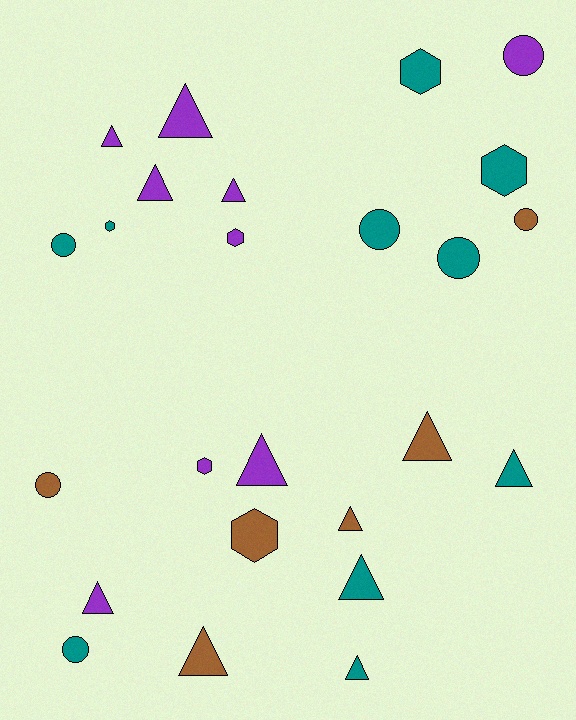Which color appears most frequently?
Teal, with 10 objects.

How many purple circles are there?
There is 1 purple circle.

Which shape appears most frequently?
Triangle, with 12 objects.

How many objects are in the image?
There are 25 objects.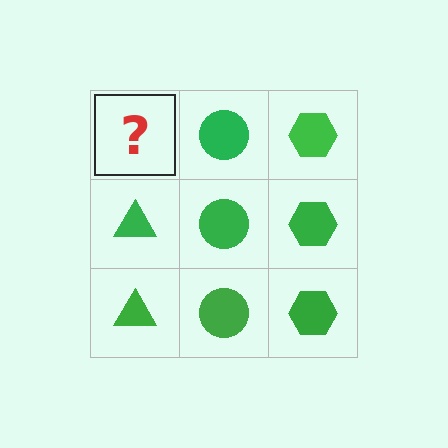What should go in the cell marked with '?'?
The missing cell should contain a green triangle.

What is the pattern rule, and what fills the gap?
The rule is that each column has a consistent shape. The gap should be filled with a green triangle.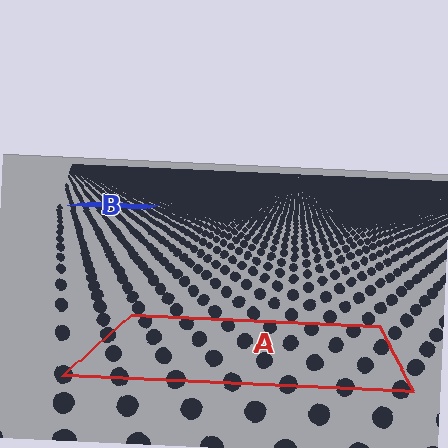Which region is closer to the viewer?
Region A is closer. The texture elements there are larger and more spread out.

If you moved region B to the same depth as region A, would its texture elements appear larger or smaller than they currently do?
They would appear larger. At a closer depth, the same texture elements are projected at a bigger on-screen size.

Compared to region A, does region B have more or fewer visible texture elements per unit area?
Region B has more texture elements per unit area — they are packed more densely because it is farther away.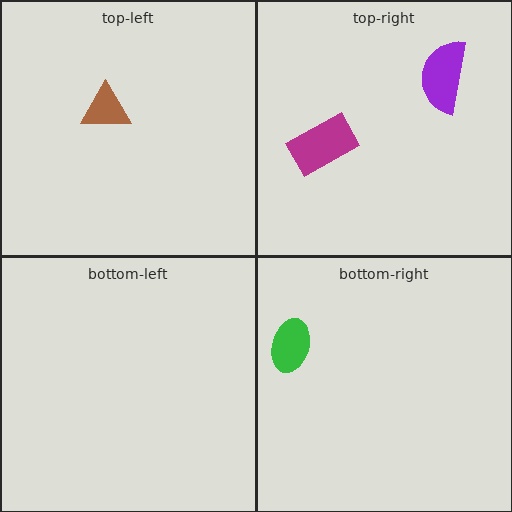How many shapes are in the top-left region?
1.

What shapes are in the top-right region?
The purple semicircle, the magenta rectangle.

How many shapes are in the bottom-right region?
1.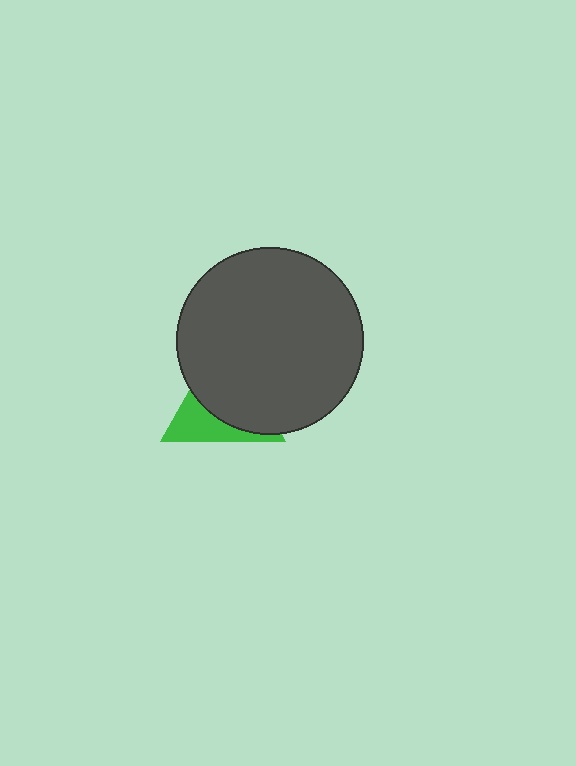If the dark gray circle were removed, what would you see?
You would see the complete green triangle.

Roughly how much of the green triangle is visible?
A small part of it is visible (roughly 35%).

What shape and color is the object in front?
The object in front is a dark gray circle.